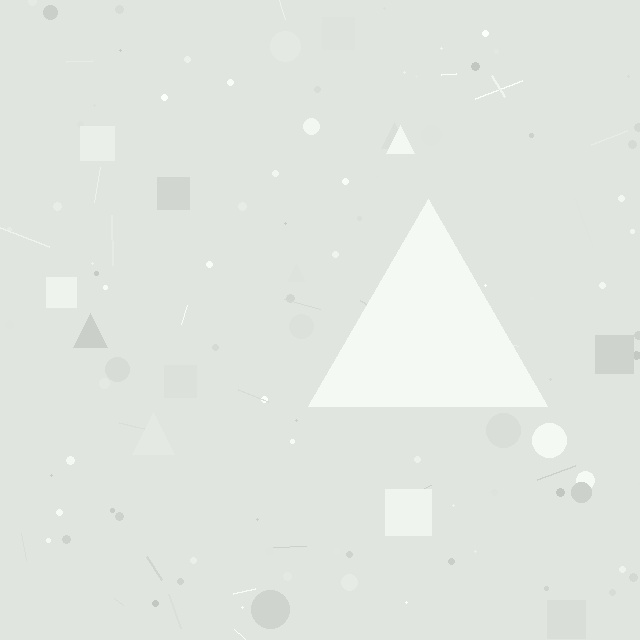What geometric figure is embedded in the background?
A triangle is embedded in the background.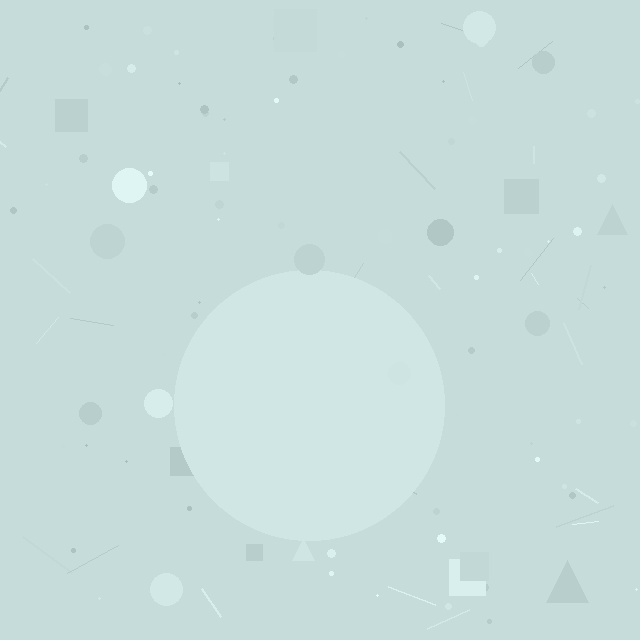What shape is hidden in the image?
A circle is hidden in the image.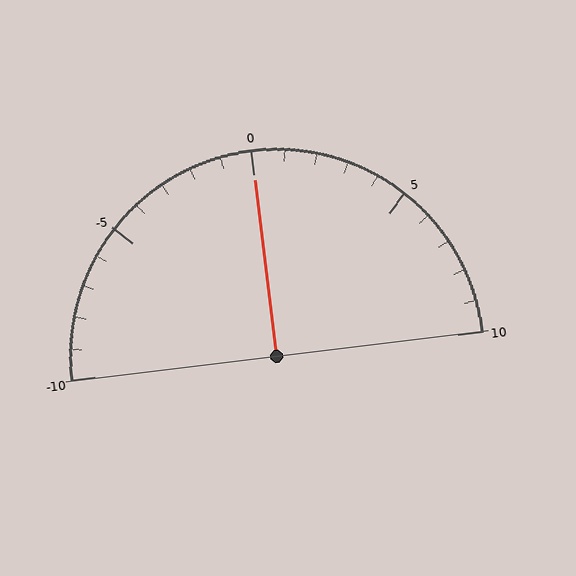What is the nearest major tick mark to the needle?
The nearest major tick mark is 0.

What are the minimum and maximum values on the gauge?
The gauge ranges from -10 to 10.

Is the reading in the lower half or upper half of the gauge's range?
The reading is in the upper half of the range (-10 to 10).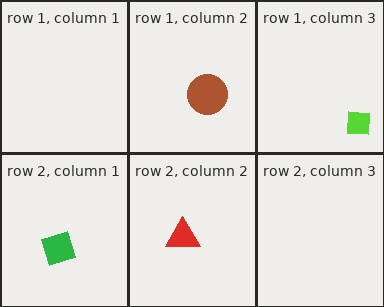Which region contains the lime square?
The row 1, column 3 region.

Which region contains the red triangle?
The row 2, column 2 region.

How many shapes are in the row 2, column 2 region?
1.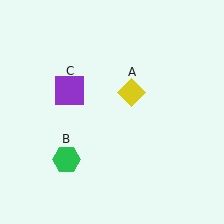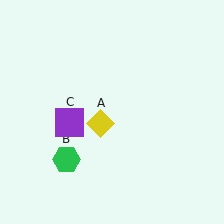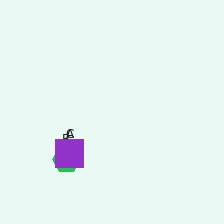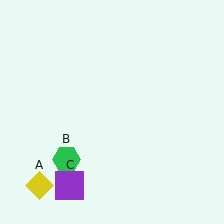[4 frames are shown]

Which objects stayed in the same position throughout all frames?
Green hexagon (object B) remained stationary.